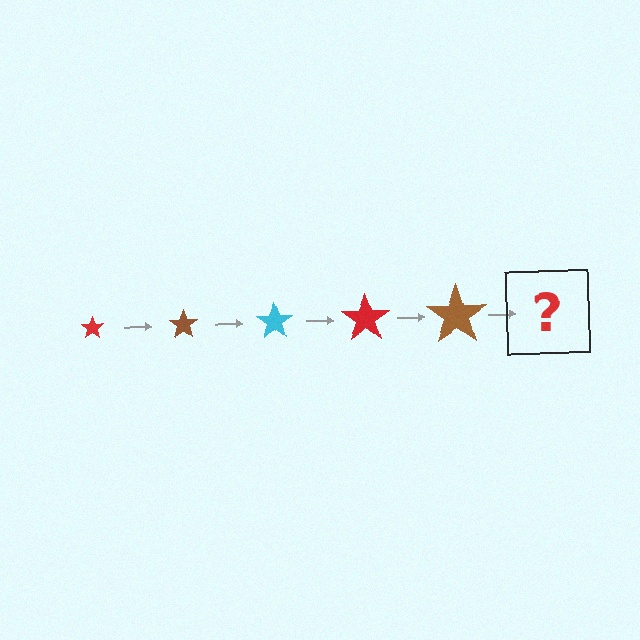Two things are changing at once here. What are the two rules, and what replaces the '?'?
The two rules are that the star grows larger each step and the color cycles through red, brown, and cyan. The '?' should be a cyan star, larger than the previous one.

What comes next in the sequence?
The next element should be a cyan star, larger than the previous one.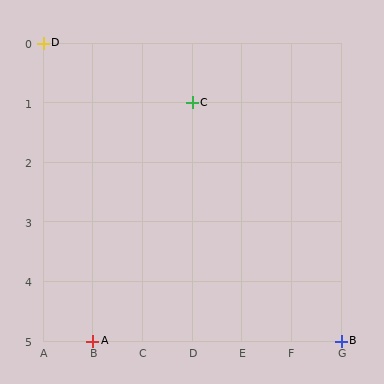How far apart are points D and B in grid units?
Points D and B are 6 columns and 5 rows apart (about 7.8 grid units diagonally).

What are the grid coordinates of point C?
Point C is at grid coordinates (D, 1).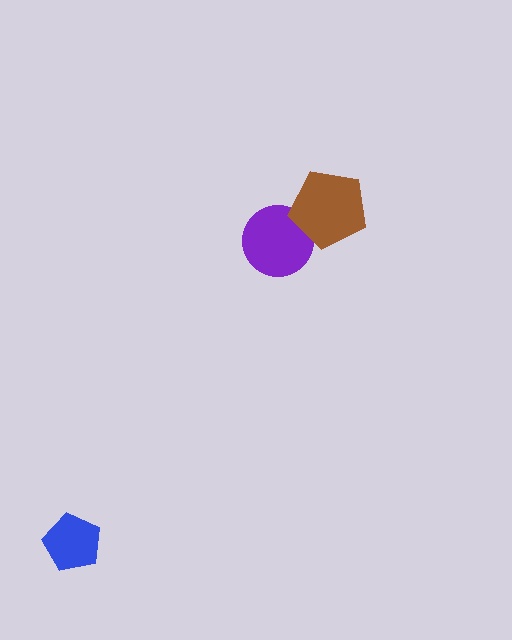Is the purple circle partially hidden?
Yes, it is partially covered by another shape.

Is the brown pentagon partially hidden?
No, no other shape covers it.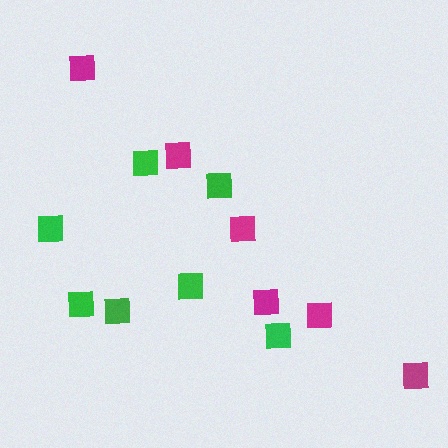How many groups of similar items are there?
There are 2 groups: one group of magenta squares (6) and one group of green squares (7).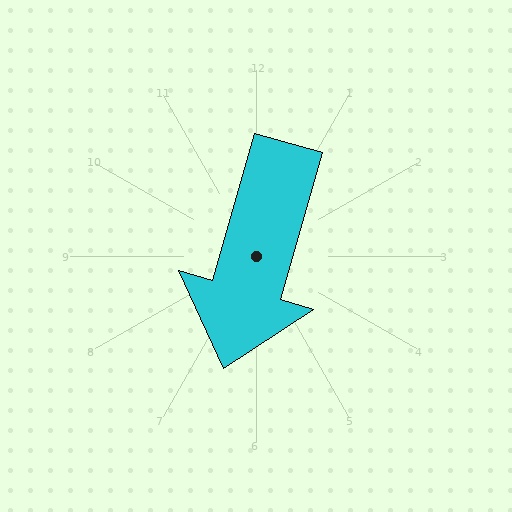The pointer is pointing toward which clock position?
Roughly 7 o'clock.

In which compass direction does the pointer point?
South.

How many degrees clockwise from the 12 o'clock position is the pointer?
Approximately 196 degrees.